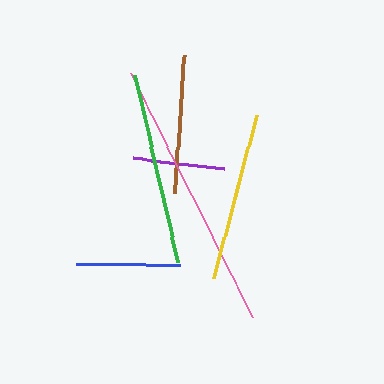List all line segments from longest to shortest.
From longest to shortest: pink, green, yellow, brown, blue, purple.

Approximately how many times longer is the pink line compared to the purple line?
The pink line is approximately 3.0 times the length of the purple line.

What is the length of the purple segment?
The purple segment is approximately 91 pixels long.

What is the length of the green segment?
The green segment is approximately 192 pixels long.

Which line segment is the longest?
The pink line is the longest at approximately 271 pixels.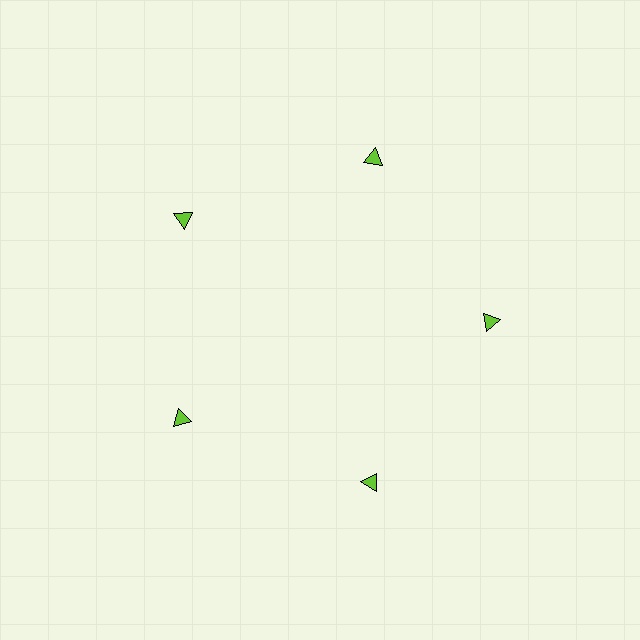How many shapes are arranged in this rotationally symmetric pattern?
There are 5 shapes, arranged in 5 groups of 1.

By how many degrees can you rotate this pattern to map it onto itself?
The pattern maps onto itself every 72 degrees of rotation.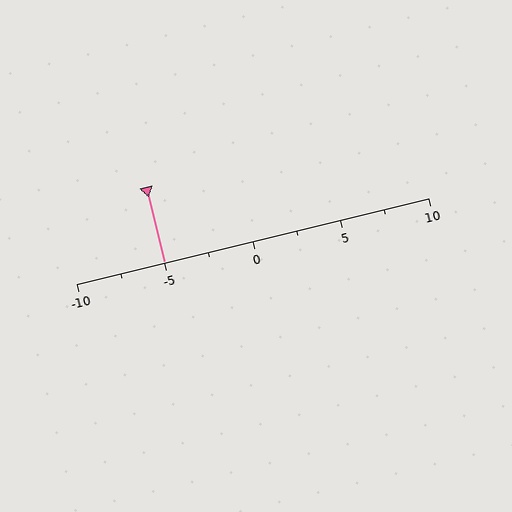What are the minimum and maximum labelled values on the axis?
The axis runs from -10 to 10.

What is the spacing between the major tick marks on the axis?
The major ticks are spaced 5 apart.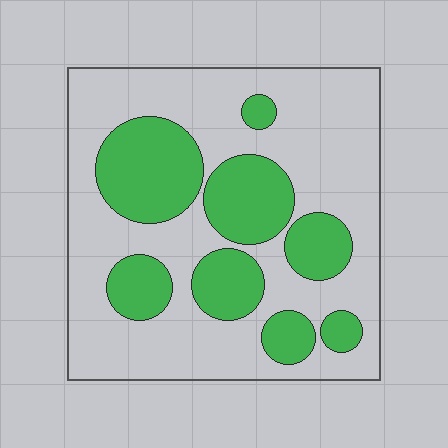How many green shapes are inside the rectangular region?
8.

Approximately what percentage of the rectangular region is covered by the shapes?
Approximately 35%.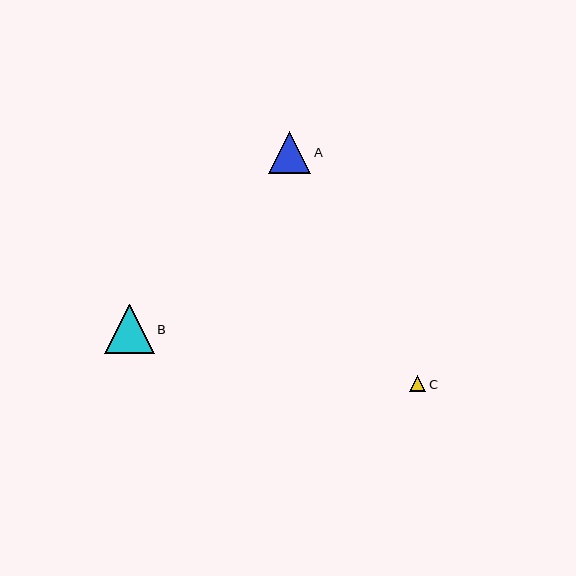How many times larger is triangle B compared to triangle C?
Triangle B is approximately 3.0 times the size of triangle C.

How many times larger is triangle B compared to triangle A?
Triangle B is approximately 1.2 times the size of triangle A.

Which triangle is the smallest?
Triangle C is the smallest with a size of approximately 16 pixels.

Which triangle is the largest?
Triangle B is the largest with a size of approximately 50 pixels.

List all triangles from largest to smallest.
From largest to smallest: B, A, C.